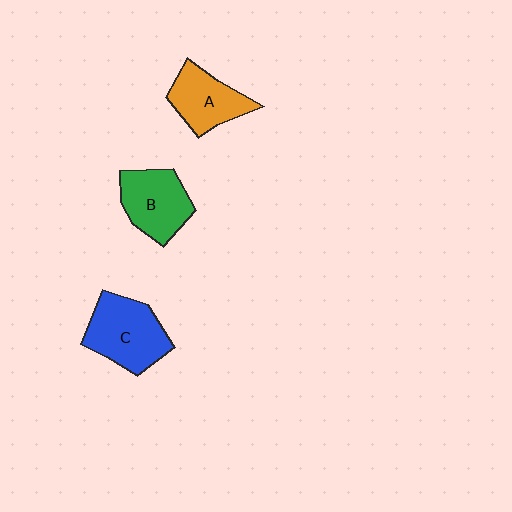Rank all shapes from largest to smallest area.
From largest to smallest: C (blue), B (green), A (orange).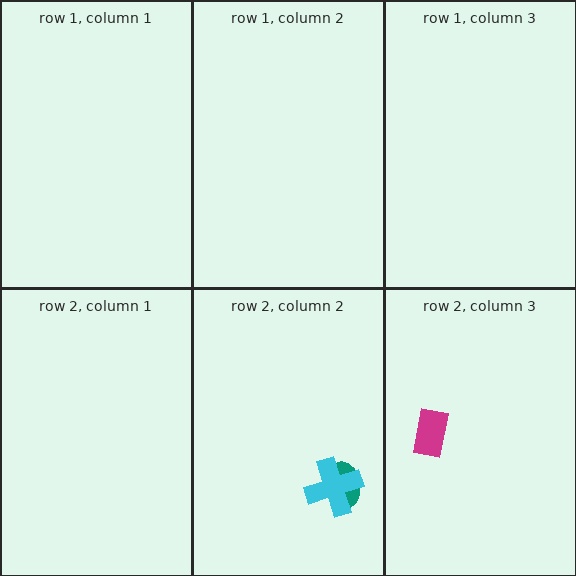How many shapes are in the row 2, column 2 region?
2.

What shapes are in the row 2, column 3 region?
The magenta rectangle.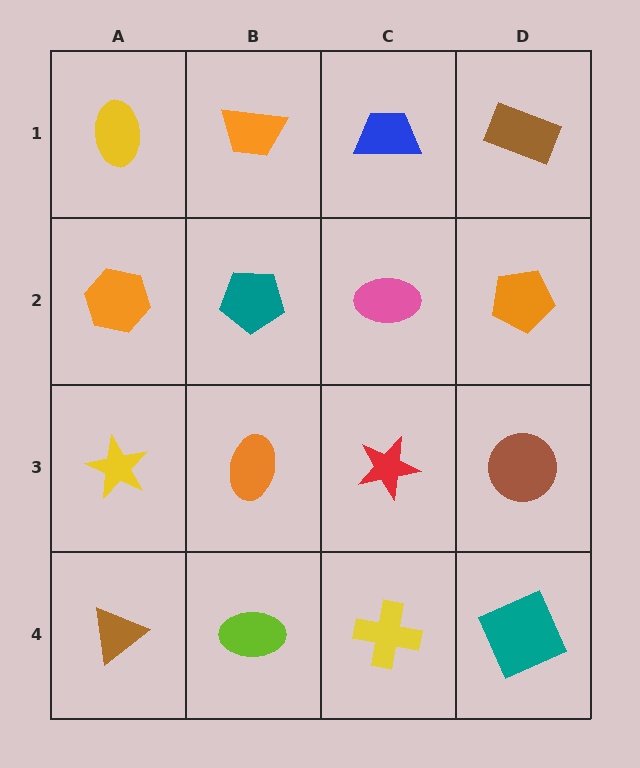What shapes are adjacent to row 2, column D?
A brown rectangle (row 1, column D), a brown circle (row 3, column D), a pink ellipse (row 2, column C).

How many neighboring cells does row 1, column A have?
2.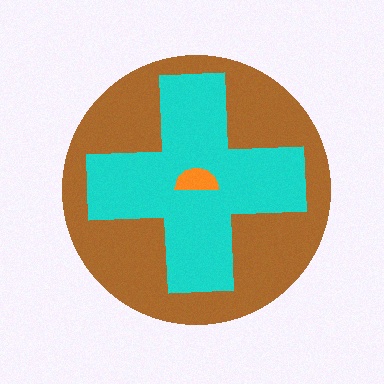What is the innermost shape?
The orange semicircle.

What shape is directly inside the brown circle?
The cyan cross.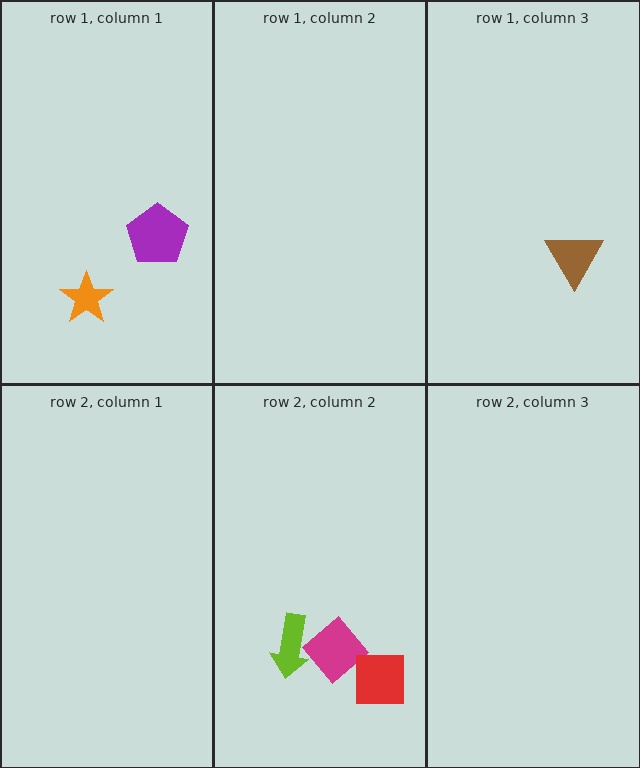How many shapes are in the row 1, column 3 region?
1.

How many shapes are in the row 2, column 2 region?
3.